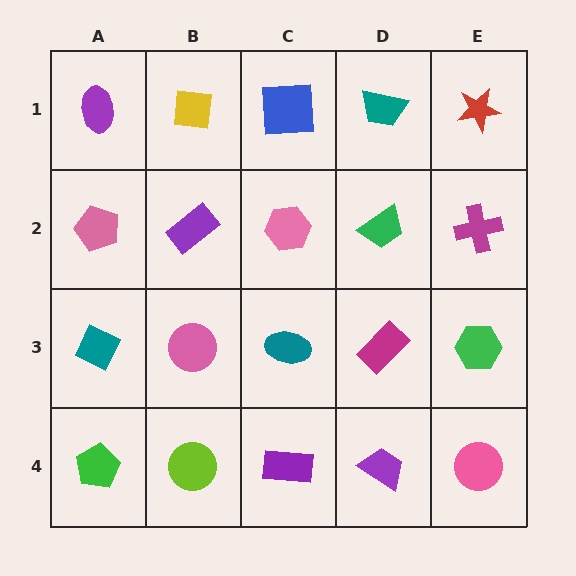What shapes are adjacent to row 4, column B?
A pink circle (row 3, column B), a green pentagon (row 4, column A), a purple rectangle (row 4, column C).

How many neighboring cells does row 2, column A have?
3.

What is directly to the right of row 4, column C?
A purple trapezoid.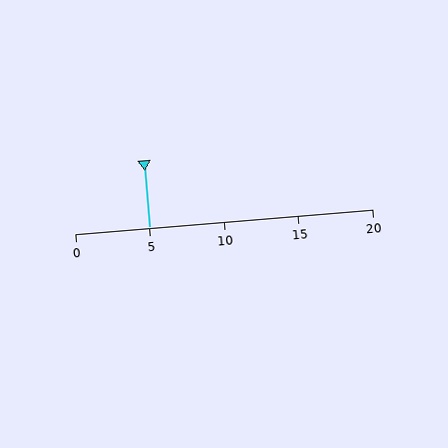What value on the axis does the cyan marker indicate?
The marker indicates approximately 5.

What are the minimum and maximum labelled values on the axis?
The axis runs from 0 to 20.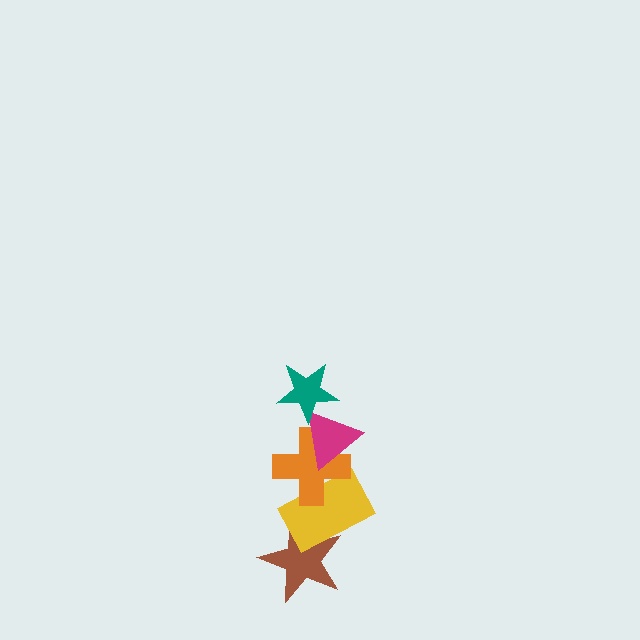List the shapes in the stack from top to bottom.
From top to bottom: the teal star, the magenta triangle, the orange cross, the yellow rectangle, the brown star.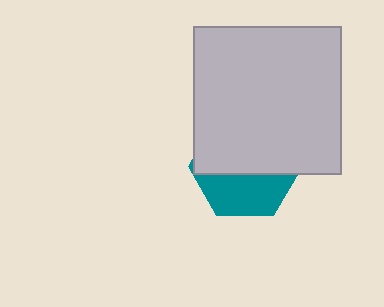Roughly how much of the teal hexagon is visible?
A small part of it is visible (roughly 39%).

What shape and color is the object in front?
The object in front is a light gray square.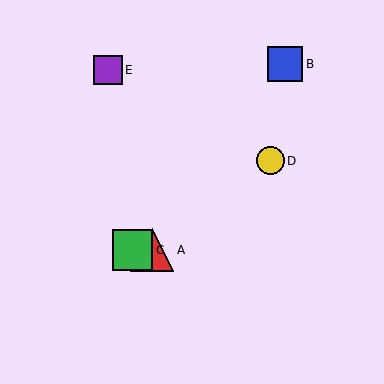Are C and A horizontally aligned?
Yes, both are at y≈250.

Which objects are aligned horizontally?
Objects A, C are aligned horizontally.